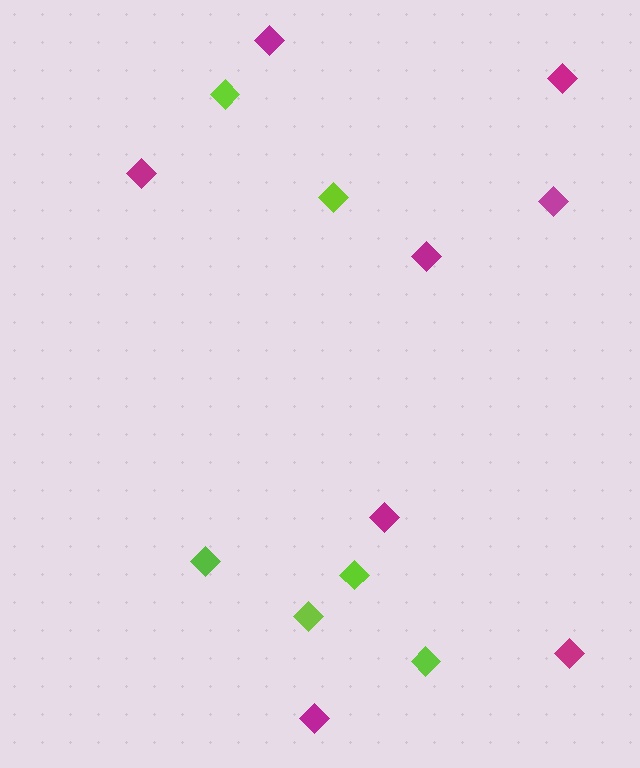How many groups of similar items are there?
There are 2 groups: one group of magenta diamonds (8) and one group of lime diamonds (6).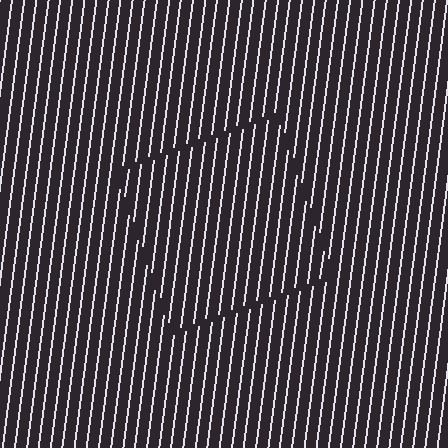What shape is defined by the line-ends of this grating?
An illusory square. The interior of the shape contains the same grating, shifted by half a period — the contour is defined by the phase discontinuity where line-ends from the inner and outer gratings abut.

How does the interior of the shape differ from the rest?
The interior of the shape contains the same grating, shifted by half a period — the contour is defined by the phase discontinuity where line-ends from the inner and outer gratings abut.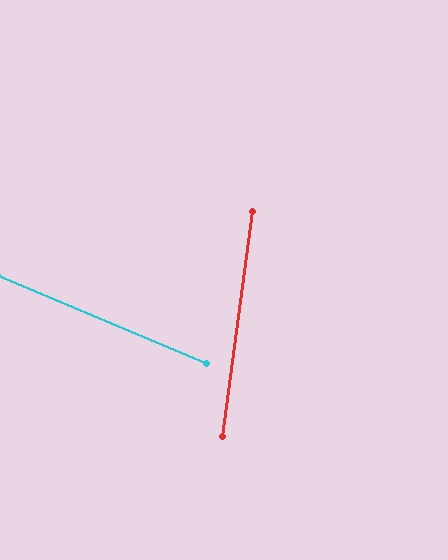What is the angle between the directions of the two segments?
Approximately 75 degrees.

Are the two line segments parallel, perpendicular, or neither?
Neither parallel nor perpendicular — they differ by about 75°.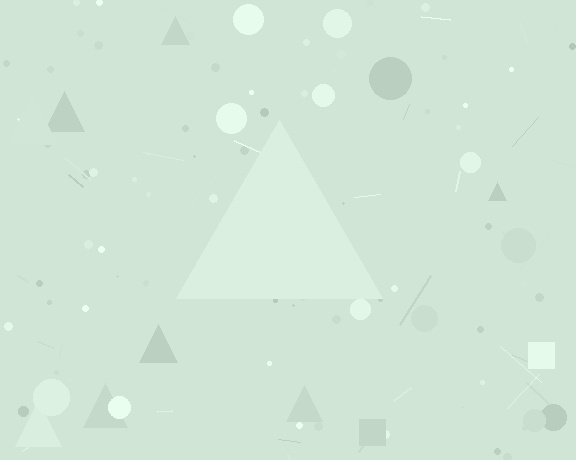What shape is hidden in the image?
A triangle is hidden in the image.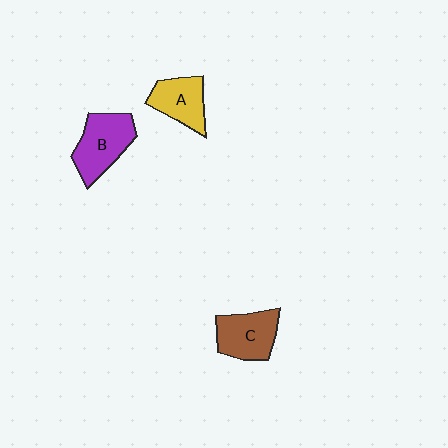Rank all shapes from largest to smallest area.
From largest to smallest: B (purple), C (brown), A (yellow).